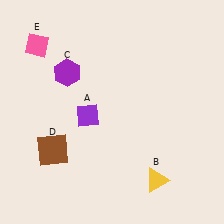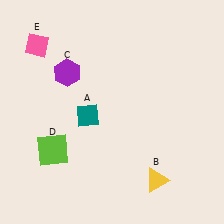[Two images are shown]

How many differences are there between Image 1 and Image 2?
There are 2 differences between the two images.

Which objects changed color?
A changed from purple to teal. D changed from brown to lime.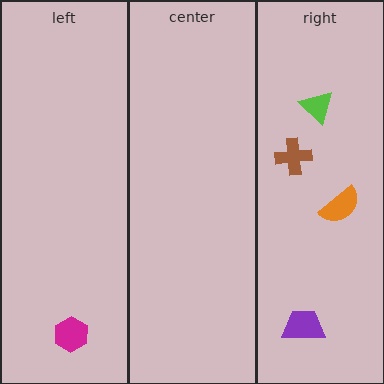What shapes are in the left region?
The magenta hexagon.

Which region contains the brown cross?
The right region.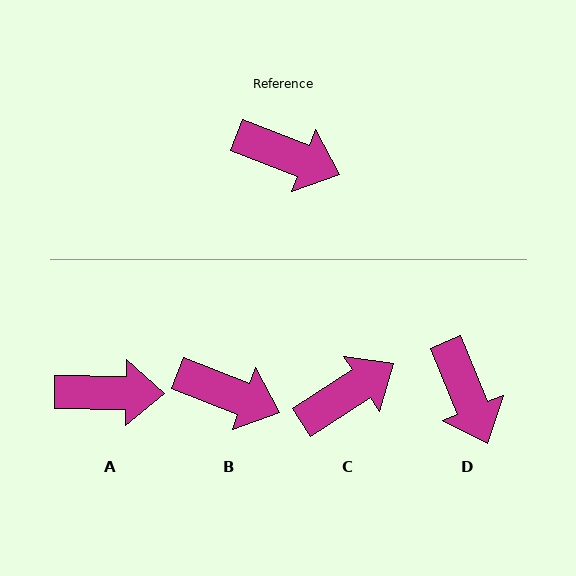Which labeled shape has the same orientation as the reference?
B.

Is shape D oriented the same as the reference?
No, it is off by about 47 degrees.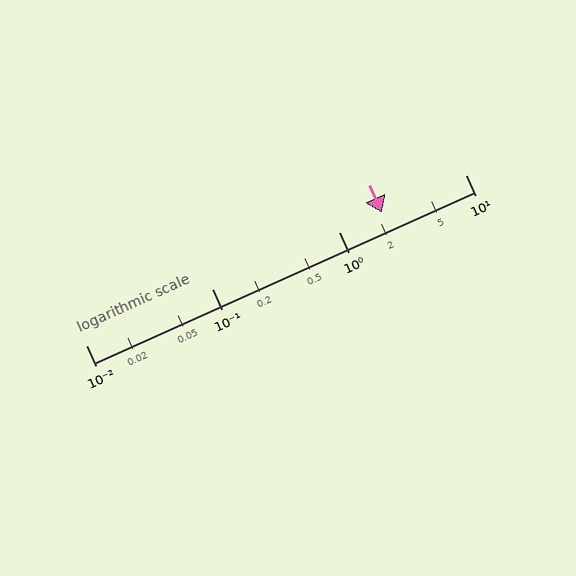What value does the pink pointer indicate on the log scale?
The pointer indicates approximately 2.2.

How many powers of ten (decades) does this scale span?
The scale spans 3 decades, from 0.01 to 10.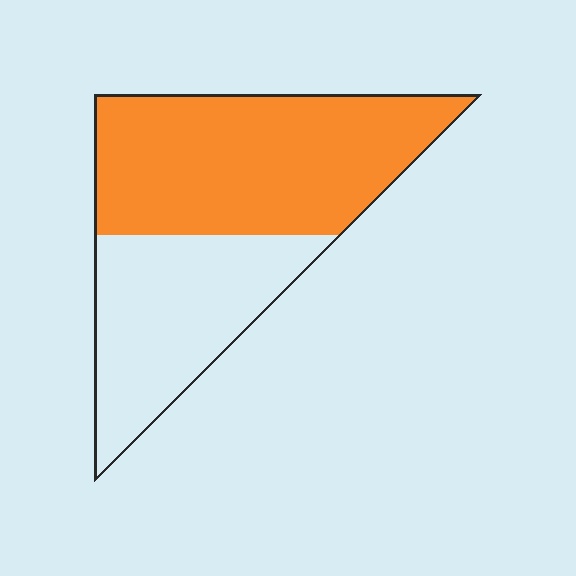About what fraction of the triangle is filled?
About three fifths (3/5).